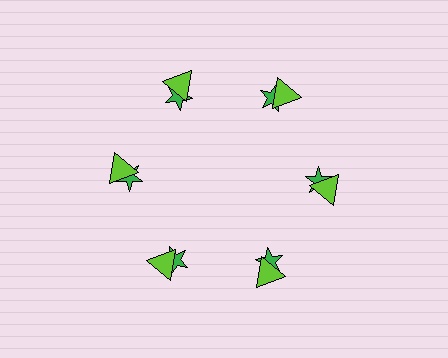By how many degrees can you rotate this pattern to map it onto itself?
The pattern maps onto itself every 60 degrees of rotation.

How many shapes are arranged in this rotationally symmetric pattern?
There are 12 shapes, arranged in 6 groups of 2.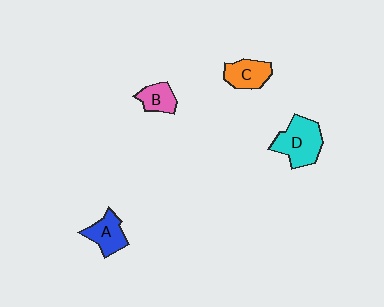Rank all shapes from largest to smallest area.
From largest to smallest: D (cyan), A (blue), C (orange), B (pink).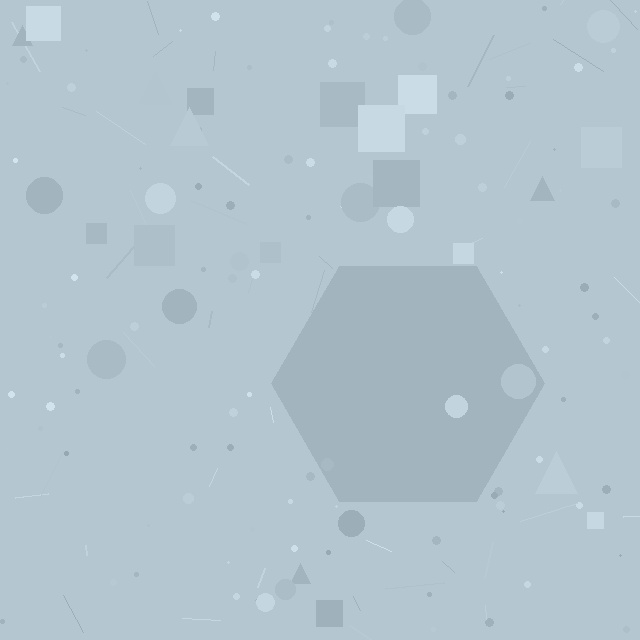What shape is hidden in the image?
A hexagon is hidden in the image.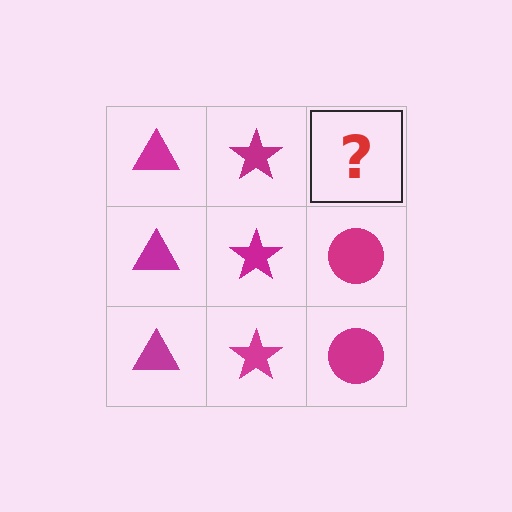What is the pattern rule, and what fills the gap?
The rule is that each column has a consistent shape. The gap should be filled with a magenta circle.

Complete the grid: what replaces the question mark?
The question mark should be replaced with a magenta circle.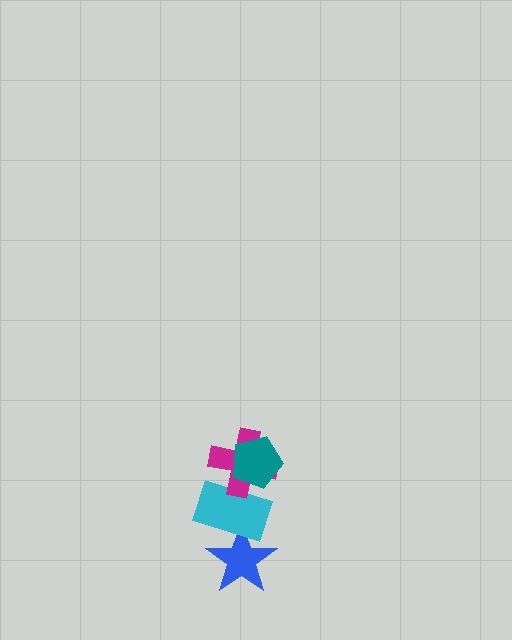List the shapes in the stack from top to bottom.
From top to bottom: the teal pentagon, the magenta cross, the cyan rectangle, the blue star.